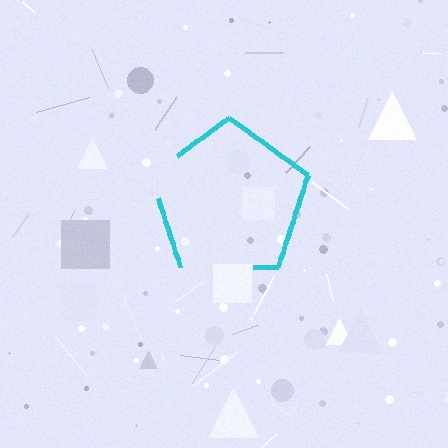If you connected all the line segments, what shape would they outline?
They would outline a pentagon.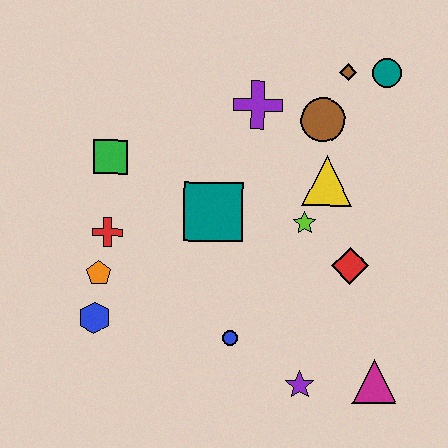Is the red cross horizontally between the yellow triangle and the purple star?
No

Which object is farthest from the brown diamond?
The blue hexagon is farthest from the brown diamond.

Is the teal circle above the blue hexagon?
Yes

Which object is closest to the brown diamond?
The teal circle is closest to the brown diamond.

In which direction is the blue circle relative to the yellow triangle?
The blue circle is below the yellow triangle.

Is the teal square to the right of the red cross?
Yes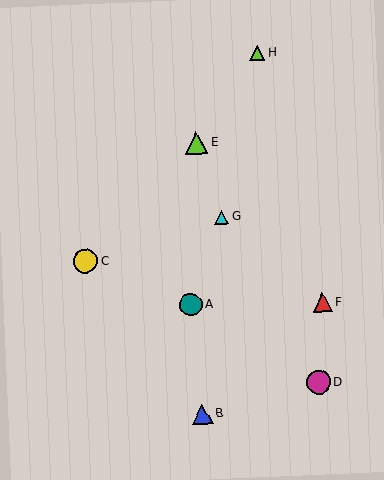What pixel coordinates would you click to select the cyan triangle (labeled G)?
Click at (222, 217) to select the cyan triangle G.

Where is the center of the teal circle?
The center of the teal circle is at (191, 305).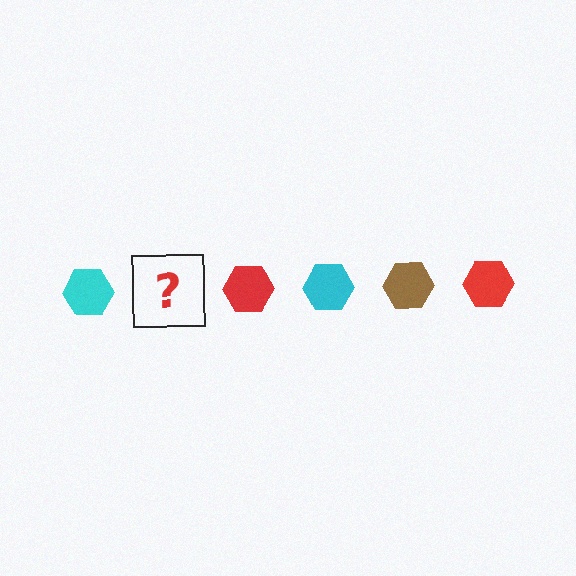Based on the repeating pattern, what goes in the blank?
The blank should be a brown hexagon.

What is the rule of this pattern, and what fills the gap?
The rule is that the pattern cycles through cyan, brown, red hexagons. The gap should be filled with a brown hexagon.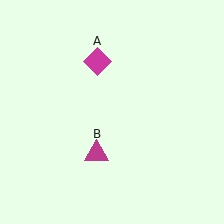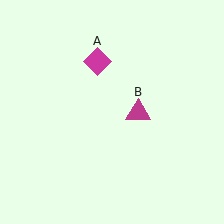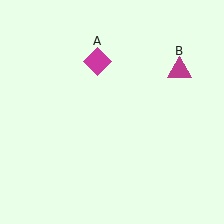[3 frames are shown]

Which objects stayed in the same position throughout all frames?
Magenta diamond (object A) remained stationary.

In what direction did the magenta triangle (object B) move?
The magenta triangle (object B) moved up and to the right.